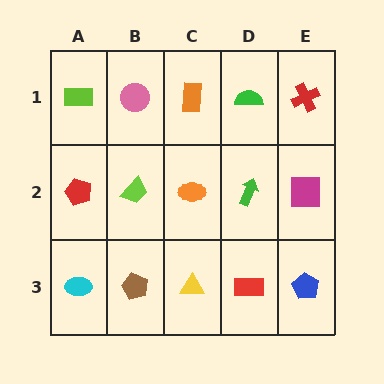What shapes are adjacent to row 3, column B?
A lime trapezoid (row 2, column B), a cyan ellipse (row 3, column A), a yellow triangle (row 3, column C).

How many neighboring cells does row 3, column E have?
2.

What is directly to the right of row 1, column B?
An orange rectangle.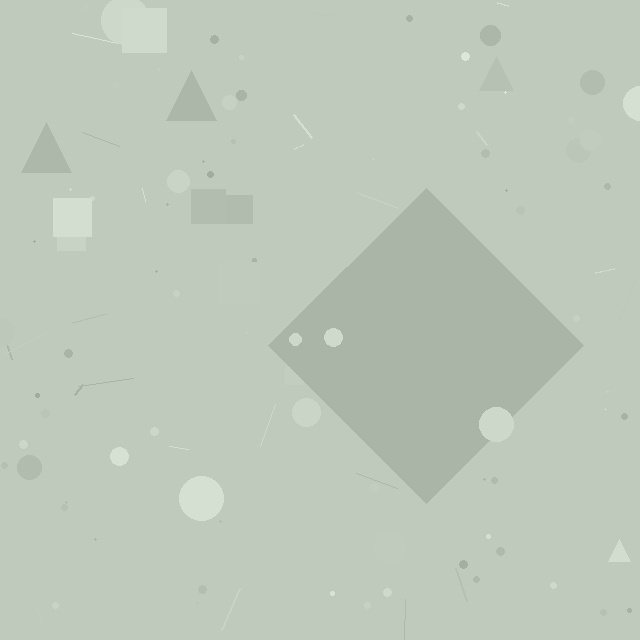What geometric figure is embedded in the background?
A diamond is embedded in the background.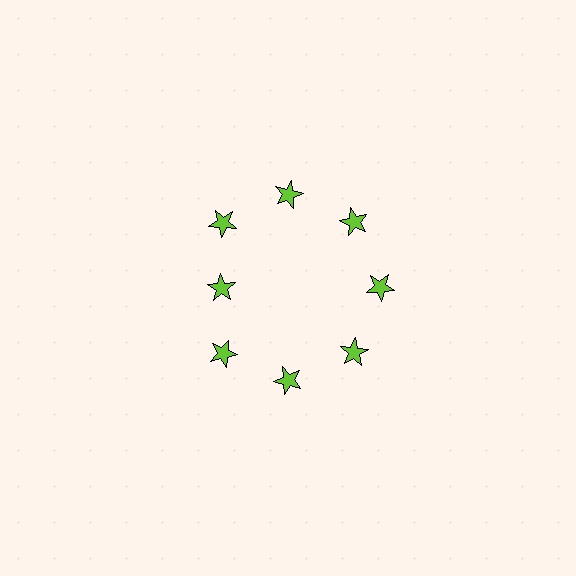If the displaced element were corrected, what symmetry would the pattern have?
It would have 8-fold rotational symmetry — the pattern would map onto itself every 45 degrees.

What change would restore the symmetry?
The symmetry would be restored by moving it outward, back onto the ring so that all 8 stars sit at equal angles and equal distance from the center.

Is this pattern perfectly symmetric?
No. The 8 lime stars are arranged in a ring, but one element near the 9 o'clock position is pulled inward toward the center, breaking the 8-fold rotational symmetry.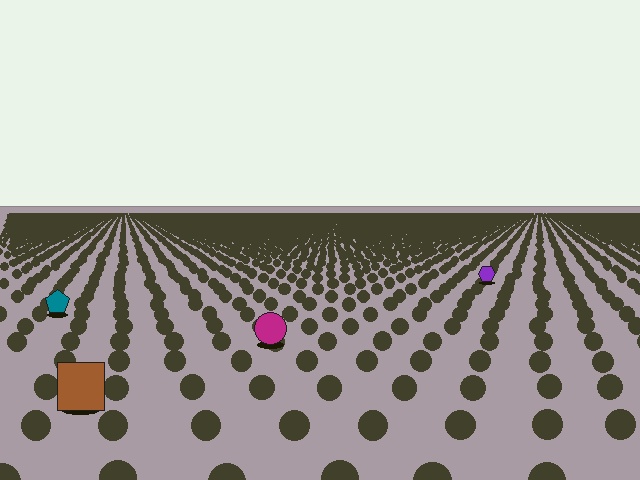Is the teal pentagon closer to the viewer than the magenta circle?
No. The magenta circle is closer — you can tell from the texture gradient: the ground texture is coarser near it.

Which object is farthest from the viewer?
The purple hexagon is farthest from the viewer. It appears smaller and the ground texture around it is denser.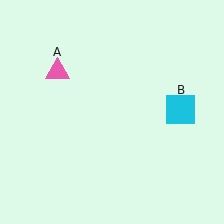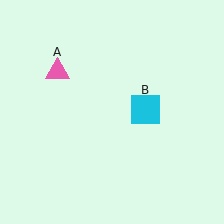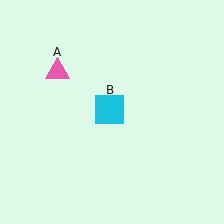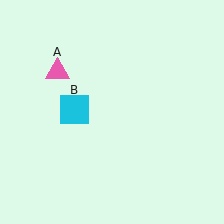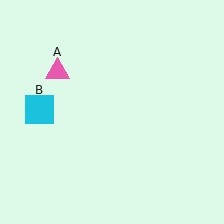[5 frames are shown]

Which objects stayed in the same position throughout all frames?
Pink triangle (object A) remained stationary.